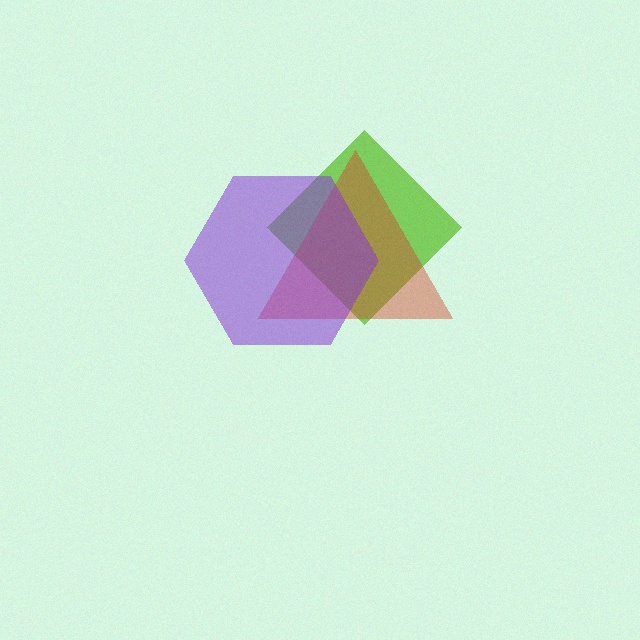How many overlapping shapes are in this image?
There are 3 overlapping shapes in the image.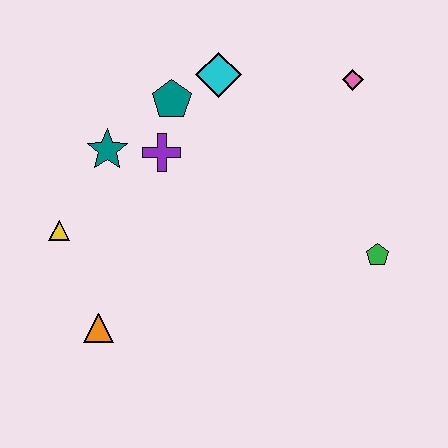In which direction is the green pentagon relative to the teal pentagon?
The green pentagon is to the right of the teal pentagon.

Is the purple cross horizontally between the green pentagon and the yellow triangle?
Yes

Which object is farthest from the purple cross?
The green pentagon is farthest from the purple cross.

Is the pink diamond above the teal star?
Yes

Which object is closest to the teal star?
The purple cross is closest to the teal star.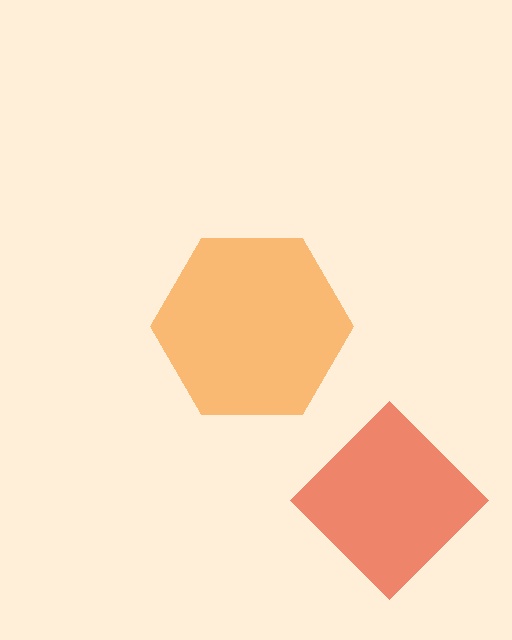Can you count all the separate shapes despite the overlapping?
Yes, there are 2 separate shapes.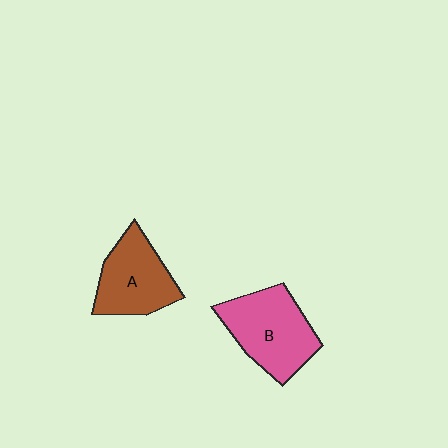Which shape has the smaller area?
Shape A (brown).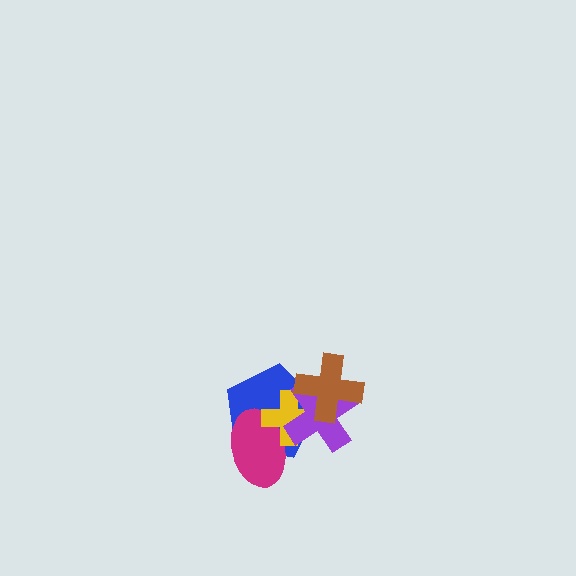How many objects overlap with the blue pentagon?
4 objects overlap with the blue pentagon.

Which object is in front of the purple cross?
The brown cross is in front of the purple cross.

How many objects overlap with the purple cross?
3 objects overlap with the purple cross.